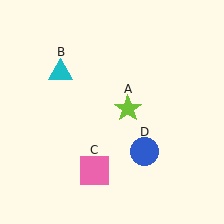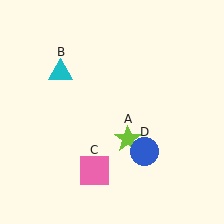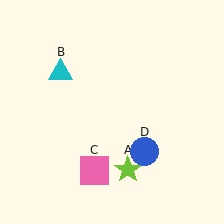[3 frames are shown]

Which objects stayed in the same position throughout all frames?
Cyan triangle (object B) and pink square (object C) and blue circle (object D) remained stationary.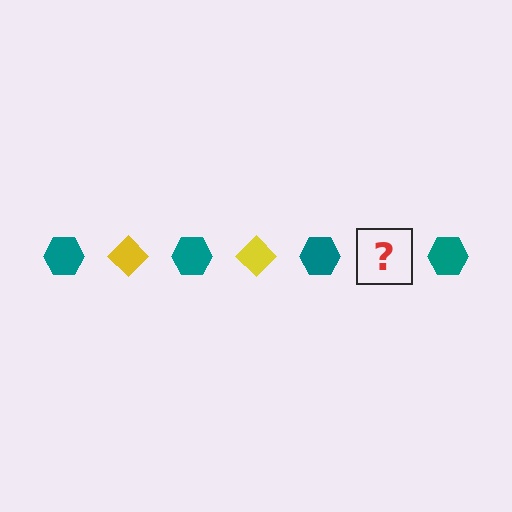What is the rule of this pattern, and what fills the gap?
The rule is that the pattern alternates between teal hexagon and yellow diamond. The gap should be filled with a yellow diamond.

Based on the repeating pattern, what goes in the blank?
The blank should be a yellow diamond.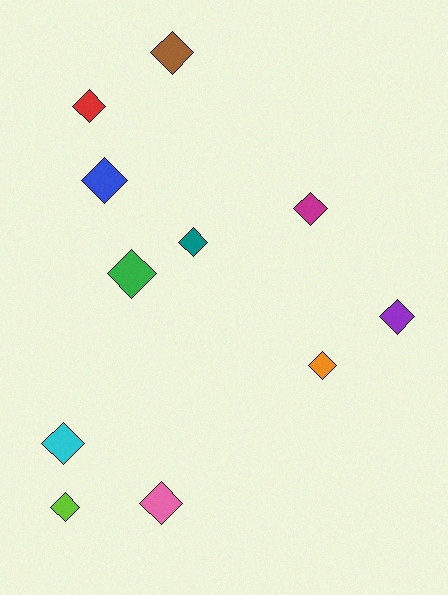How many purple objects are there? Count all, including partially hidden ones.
There is 1 purple object.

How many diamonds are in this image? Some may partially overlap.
There are 11 diamonds.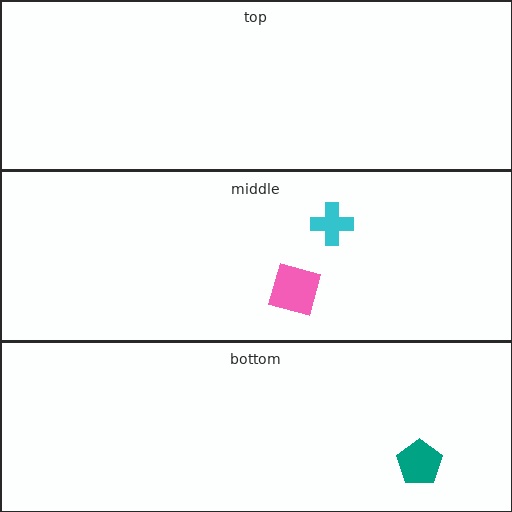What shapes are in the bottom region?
The teal pentagon.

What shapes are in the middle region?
The pink square, the cyan cross.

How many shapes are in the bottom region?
1.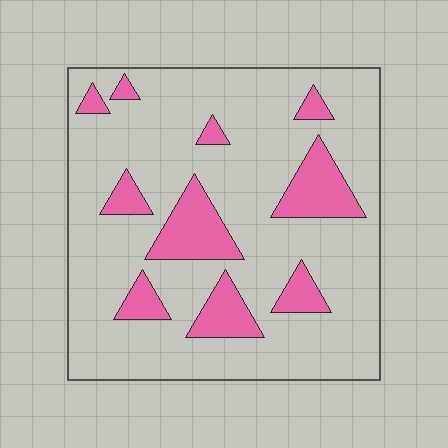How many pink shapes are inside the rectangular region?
10.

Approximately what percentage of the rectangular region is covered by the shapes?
Approximately 20%.